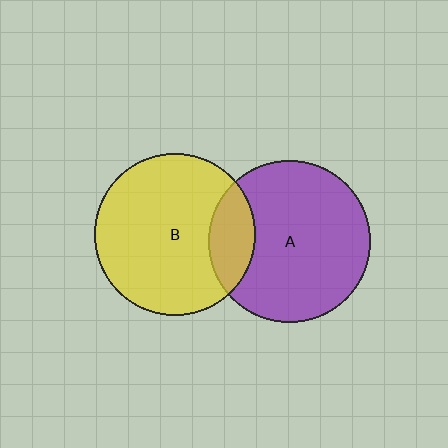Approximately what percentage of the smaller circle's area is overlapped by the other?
Approximately 20%.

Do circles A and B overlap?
Yes.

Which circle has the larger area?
Circle A (purple).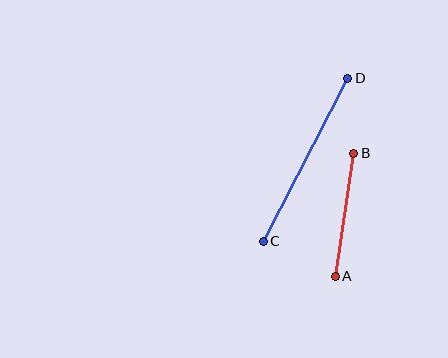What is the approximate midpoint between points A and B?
The midpoint is at approximately (345, 215) pixels.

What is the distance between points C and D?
The distance is approximately 184 pixels.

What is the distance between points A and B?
The distance is approximately 124 pixels.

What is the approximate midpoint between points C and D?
The midpoint is at approximately (306, 160) pixels.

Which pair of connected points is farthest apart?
Points C and D are farthest apart.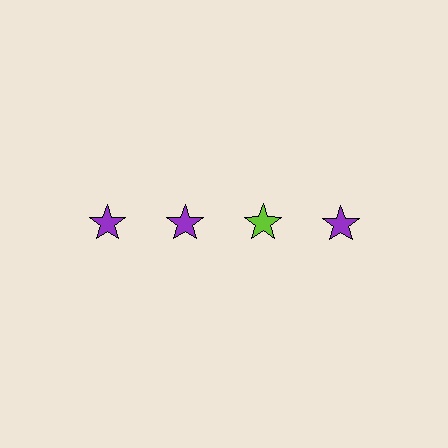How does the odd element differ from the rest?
It has a different color: lime instead of purple.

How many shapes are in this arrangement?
There are 4 shapes arranged in a grid pattern.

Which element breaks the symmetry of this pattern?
The lime star in the top row, center column breaks the symmetry. All other shapes are purple stars.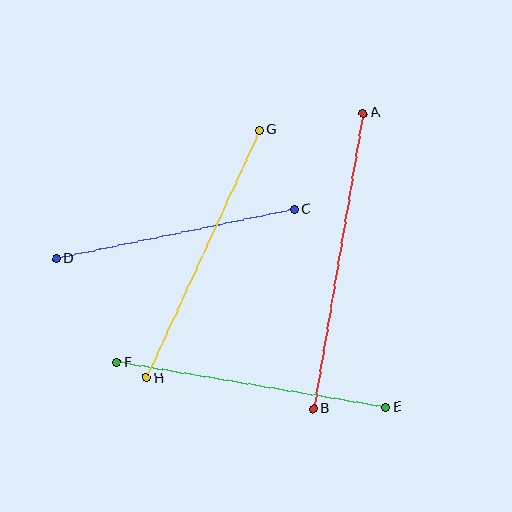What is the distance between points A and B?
The distance is approximately 300 pixels.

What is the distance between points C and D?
The distance is approximately 243 pixels.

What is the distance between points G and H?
The distance is approximately 272 pixels.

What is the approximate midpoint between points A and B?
The midpoint is at approximately (338, 261) pixels.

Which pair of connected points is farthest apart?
Points A and B are farthest apart.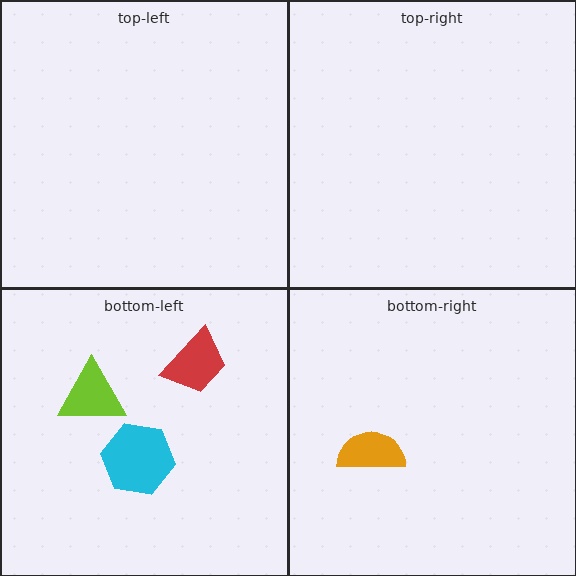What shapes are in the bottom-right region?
The orange semicircle.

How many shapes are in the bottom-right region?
1.